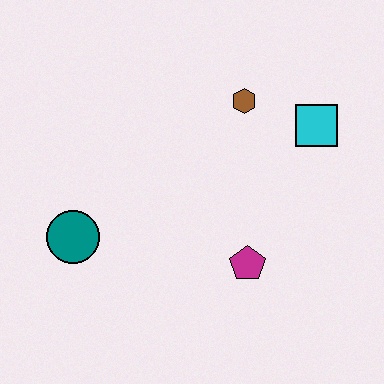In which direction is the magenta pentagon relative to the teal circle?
The magenta pentagon is to the right of the teal circle.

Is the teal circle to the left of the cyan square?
Yes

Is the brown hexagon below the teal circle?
No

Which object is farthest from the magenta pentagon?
The teal circle is farthest from the magenta pentagon.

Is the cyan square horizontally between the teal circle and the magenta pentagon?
No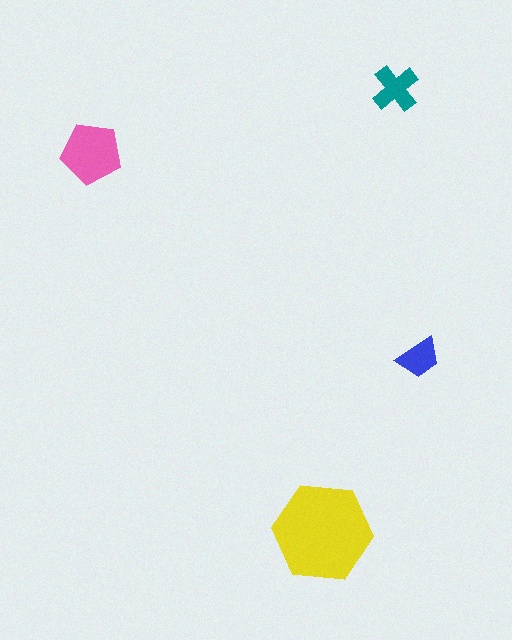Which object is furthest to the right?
The blue trapezoid is rightmost.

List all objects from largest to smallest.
The yellow hexagon, the pink pentagon, the teal cross, the blue trapezoid.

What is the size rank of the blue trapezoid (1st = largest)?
4th.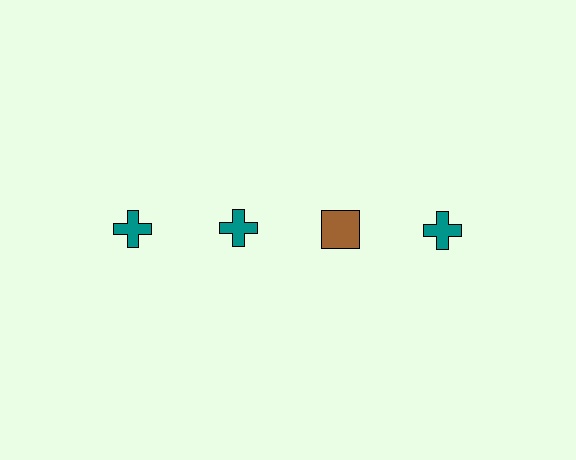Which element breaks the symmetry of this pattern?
The brown square in the top row, center column breaks the symmetry. All other shapes are teal crosses.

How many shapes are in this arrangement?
There are 4 shapes arranged in a grid pattern.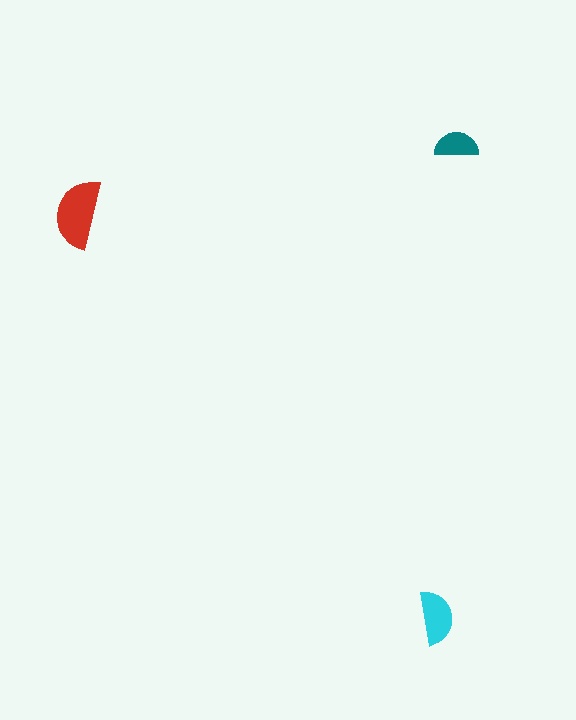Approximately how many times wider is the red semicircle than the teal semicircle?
About 1.5 times wider.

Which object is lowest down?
The cyan semicircle is bottommost.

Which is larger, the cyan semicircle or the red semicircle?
The red one.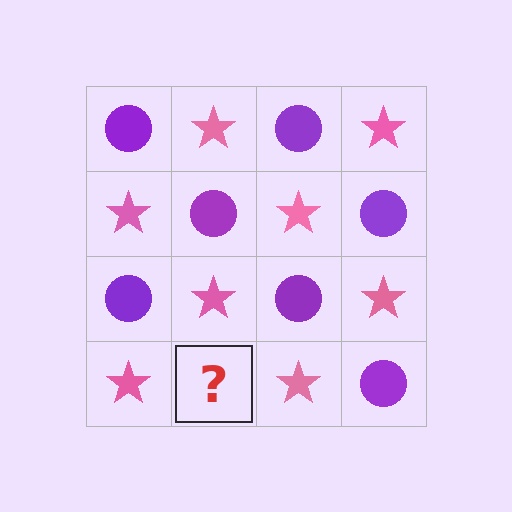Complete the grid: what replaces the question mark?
The question mark should be replaced with a purple circle.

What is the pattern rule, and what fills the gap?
The rule is that it alternates purple circle and pink star in a checkerboard pattern. The gap should be filled with a purple circle.